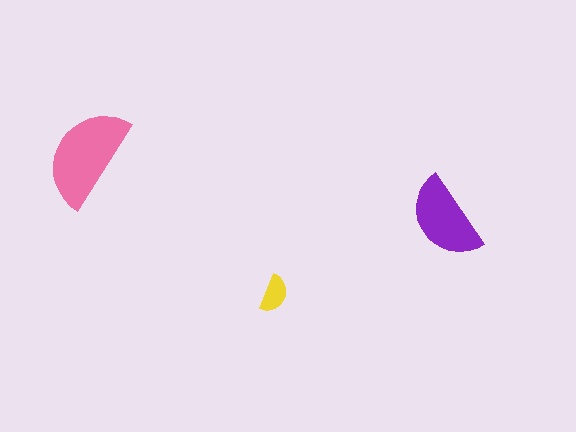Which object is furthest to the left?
The pink semicircle is leftmost.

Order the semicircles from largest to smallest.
the pink one, the purple one, the yellow one.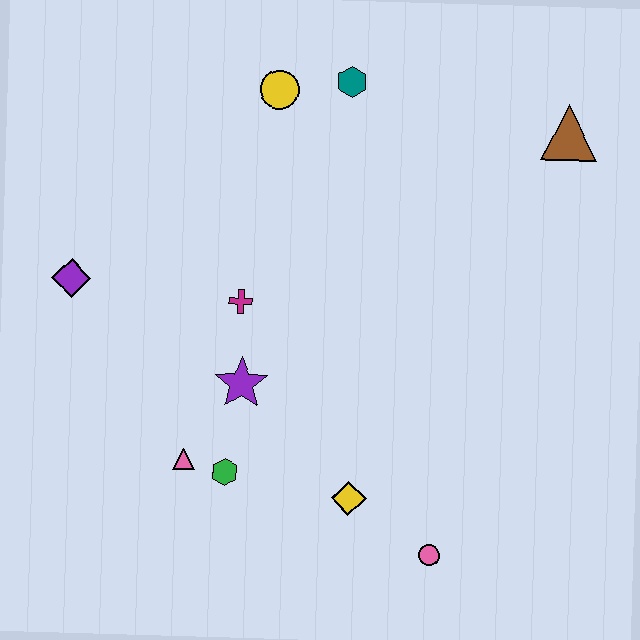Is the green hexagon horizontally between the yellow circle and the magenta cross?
No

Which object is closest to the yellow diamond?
The pink circle is closest to the yellow diamond.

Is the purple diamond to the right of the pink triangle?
No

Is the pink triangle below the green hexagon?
No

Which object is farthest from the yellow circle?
The pink circle is farthest from the yellow circle.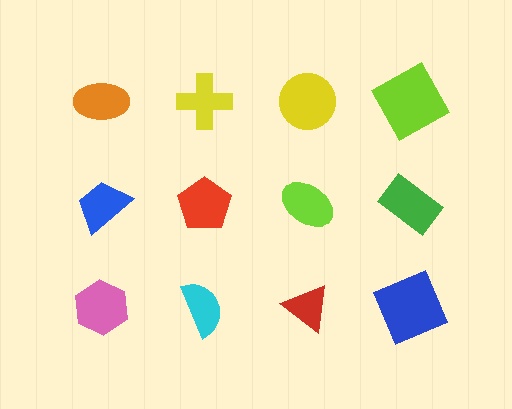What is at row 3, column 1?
A pink hexagon.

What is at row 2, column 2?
A red pentagon.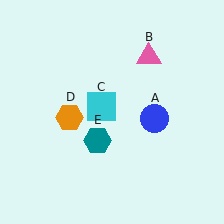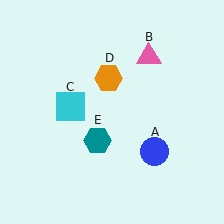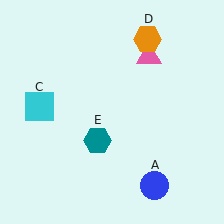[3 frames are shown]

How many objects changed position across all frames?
3 objects changed position: blue circle (object A), cyan square (object C), orange hexagon (object D).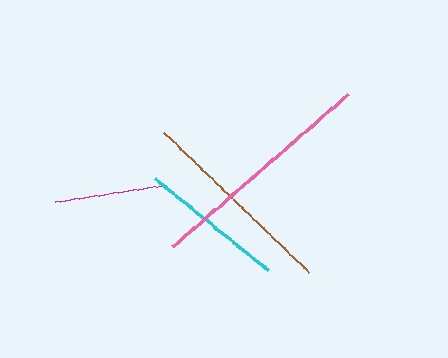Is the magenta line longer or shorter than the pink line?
The pink line is longer than the magenta line.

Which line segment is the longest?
The pink line is the longest at approximately 232 pixels.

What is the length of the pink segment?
The pink segment is approximately 232 pixels long.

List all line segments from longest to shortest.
From longest to shortest: pink, brown, cyan, magenta.